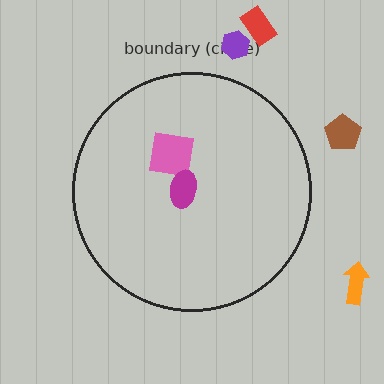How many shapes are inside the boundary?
2 inside, 4 outside.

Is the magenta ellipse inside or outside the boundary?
Inside.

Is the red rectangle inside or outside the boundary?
Outside.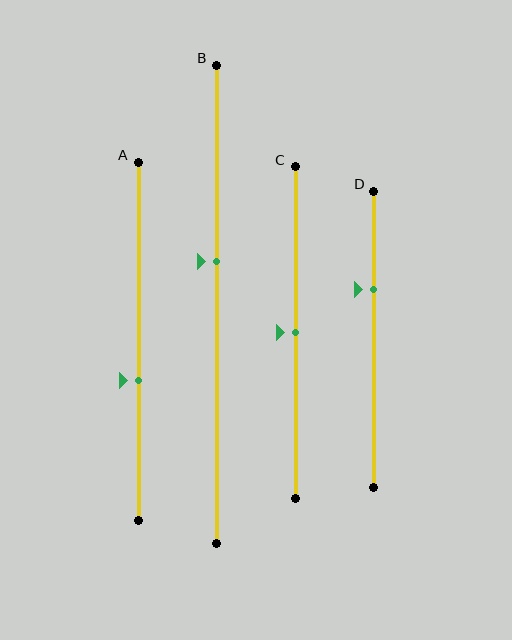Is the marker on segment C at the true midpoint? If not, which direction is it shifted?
Yes, the marker on segment C is at the true midpoint.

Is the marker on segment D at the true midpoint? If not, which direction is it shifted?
No, the marker on segment D is shifted upward by about 17% of the segment length.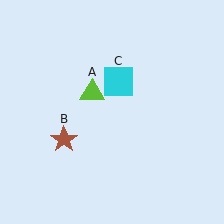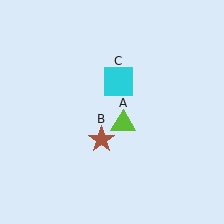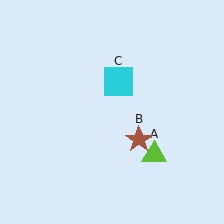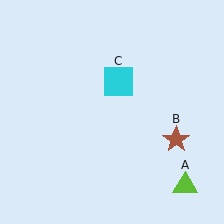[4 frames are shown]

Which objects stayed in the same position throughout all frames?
Cyan square (object C) remained stationary.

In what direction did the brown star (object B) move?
The brown star (object B) moved right.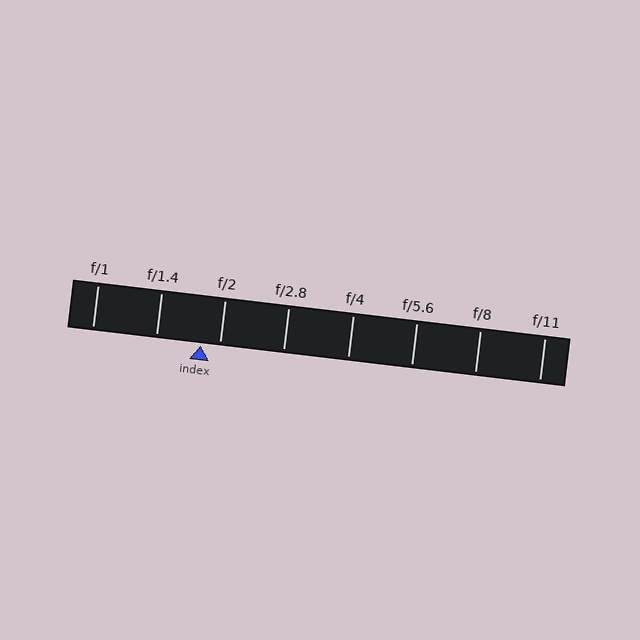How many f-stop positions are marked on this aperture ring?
There are 8 f-stop positions marked.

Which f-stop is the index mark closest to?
The index mark is closest to f/2.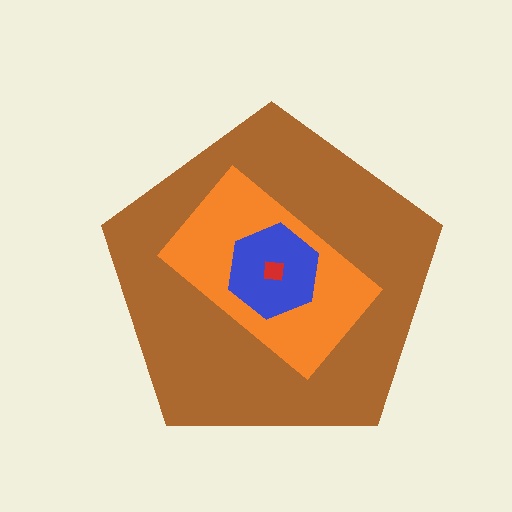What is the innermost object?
The red square.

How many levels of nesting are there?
4.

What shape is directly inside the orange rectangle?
The blue hexagon.